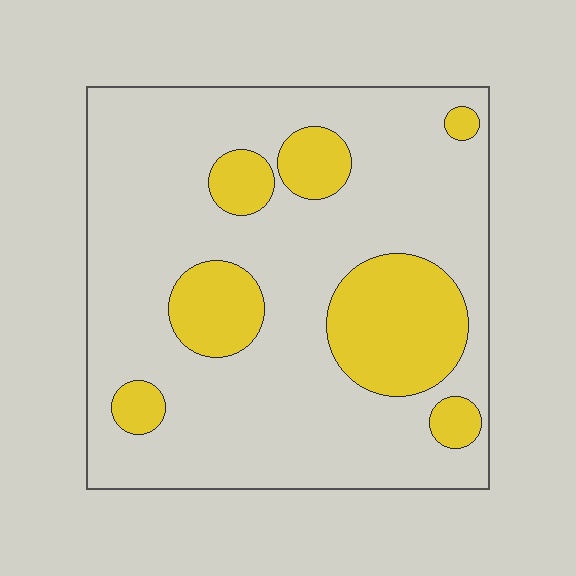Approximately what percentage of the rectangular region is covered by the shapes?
Approximately 25%.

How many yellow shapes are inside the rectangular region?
7.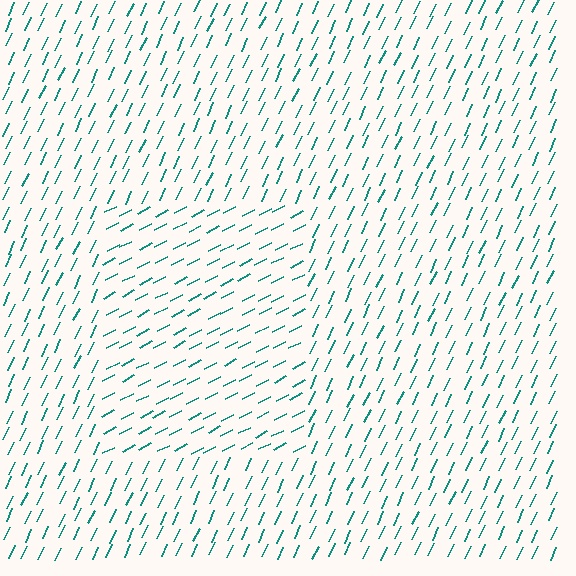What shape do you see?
I see a rectangle.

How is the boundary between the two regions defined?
The boundary is defined purely by a change in line orientation (approximately 38 degrees difference). All lines are the same color and thickness.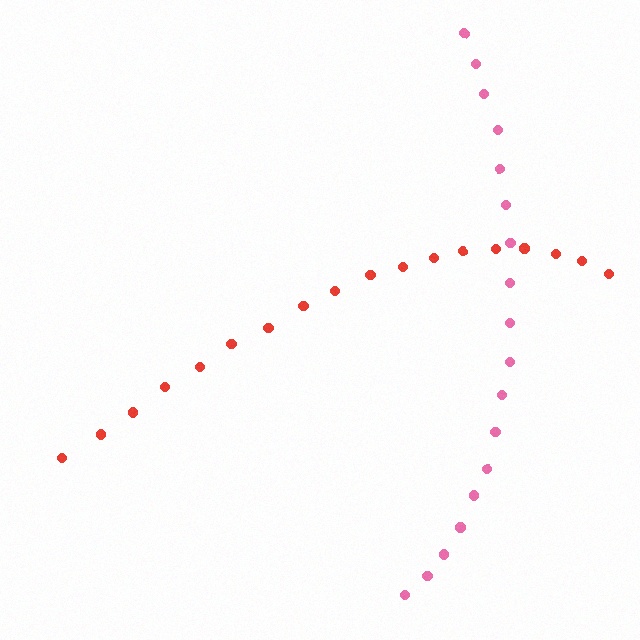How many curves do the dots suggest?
There are 2 distinct paths.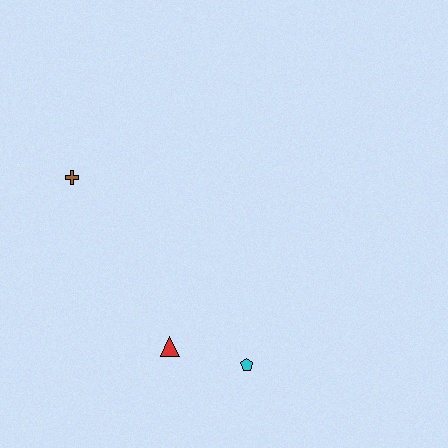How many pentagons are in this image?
There is 1 pentagon.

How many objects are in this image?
There are 3 objects.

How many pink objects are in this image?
There are no pink objects.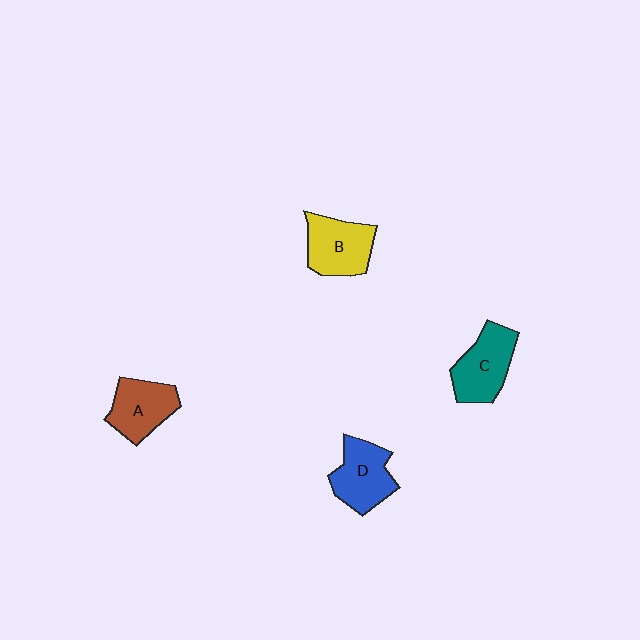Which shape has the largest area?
Shape C (teal).